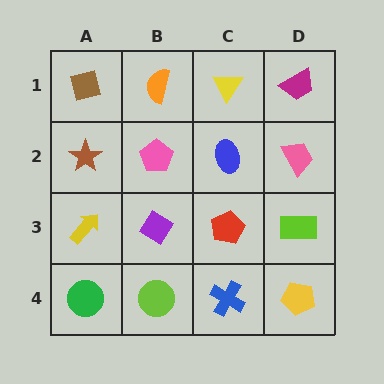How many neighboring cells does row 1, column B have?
3.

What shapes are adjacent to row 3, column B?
A pink pentagon (row 2, column B), a lime circle (row 4, column B), a yellow arrow (row 3, column A), a red pentagon (row 3, column C).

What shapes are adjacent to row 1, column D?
A pink trapezoid (row 2, column D), a yellow triangle (row 1, column C).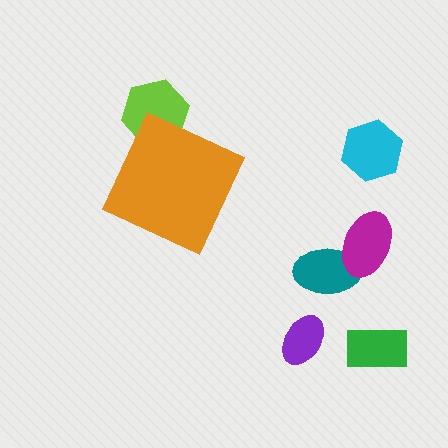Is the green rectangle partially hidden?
No, the green rectangle is fully visible.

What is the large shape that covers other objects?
An orange diamond.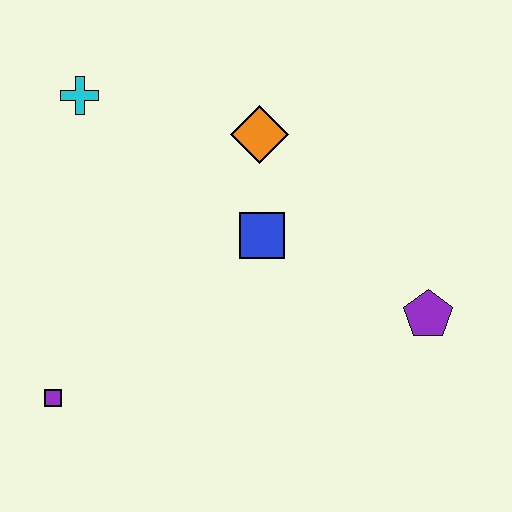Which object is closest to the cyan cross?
The orange diamond is closest to the cyan cross.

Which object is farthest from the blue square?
The purple square is farthest from the blue square.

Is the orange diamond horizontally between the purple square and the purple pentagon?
Yes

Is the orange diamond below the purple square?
No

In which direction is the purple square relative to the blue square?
The purple square is to the left of the blue square.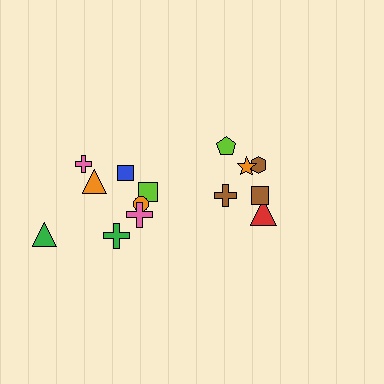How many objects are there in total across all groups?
There are 14 objects.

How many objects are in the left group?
There are 8 objects.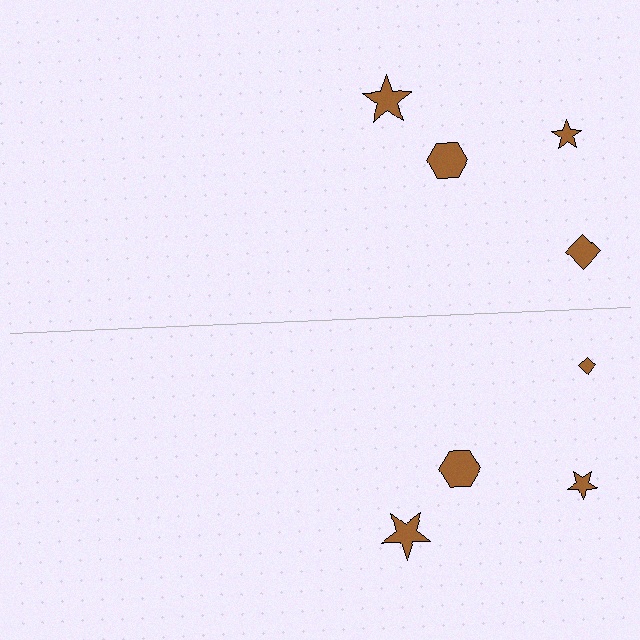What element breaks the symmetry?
The brown diamond on the bottom side has a different size than its mirror counterpart.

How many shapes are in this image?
There are 8 shapes in this image.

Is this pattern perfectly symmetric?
No, the pattern is not perfectly symmetric. The brown diamond on the bottom side has a different size than its mirror counterpart.